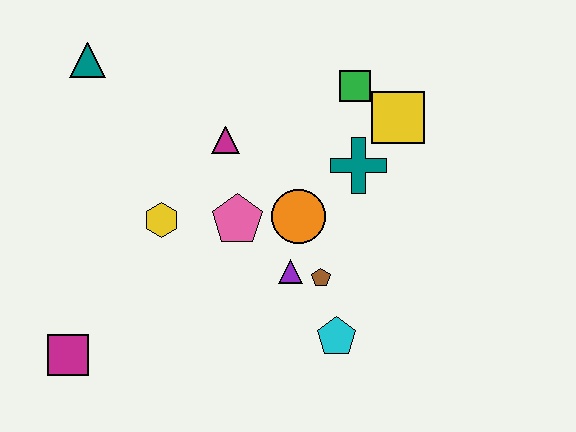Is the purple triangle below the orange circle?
Yes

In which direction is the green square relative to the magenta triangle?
The green square is to the right of the magenta triangle.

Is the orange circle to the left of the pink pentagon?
No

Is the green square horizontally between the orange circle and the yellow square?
Yes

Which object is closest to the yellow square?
The green square is closest to the yellow square.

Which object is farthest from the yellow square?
The magenta square is farthest from the yellow square.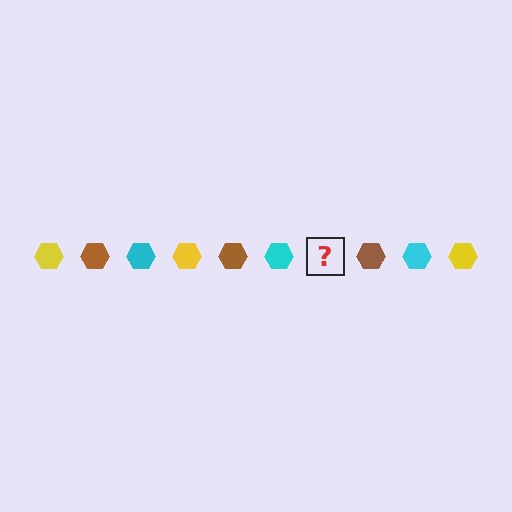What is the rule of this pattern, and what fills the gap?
The rule is that the pattern cycles through yellow, brown, cyan hexagons. The gap should be filled with a yellow hexagon.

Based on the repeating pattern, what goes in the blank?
The blank should be a yellow hexagon.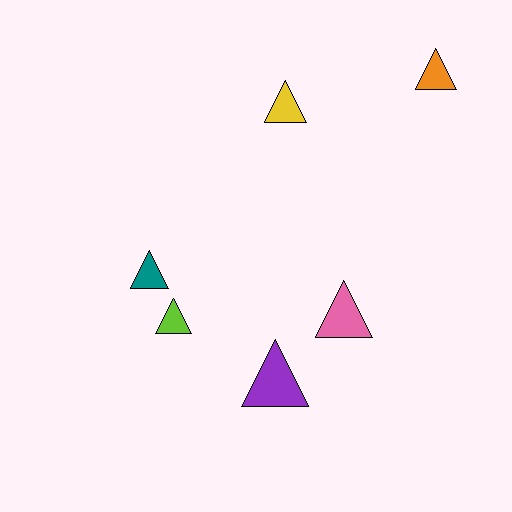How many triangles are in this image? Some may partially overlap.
There are 6 triangles.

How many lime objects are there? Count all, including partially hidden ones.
There is 1 lime object.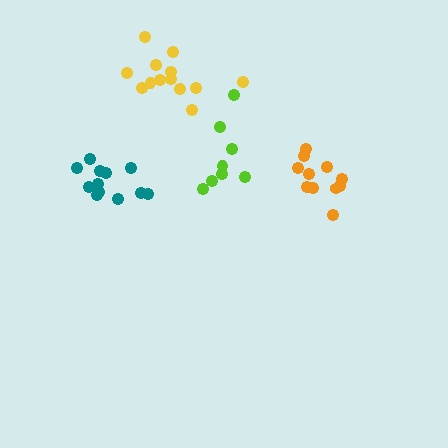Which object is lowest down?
The orange cluster is bottommost.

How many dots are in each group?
Group 1: 8 dots, Group 2: 13 dots, Group 3: 11 dots, Group 4: 13 dots (45 total).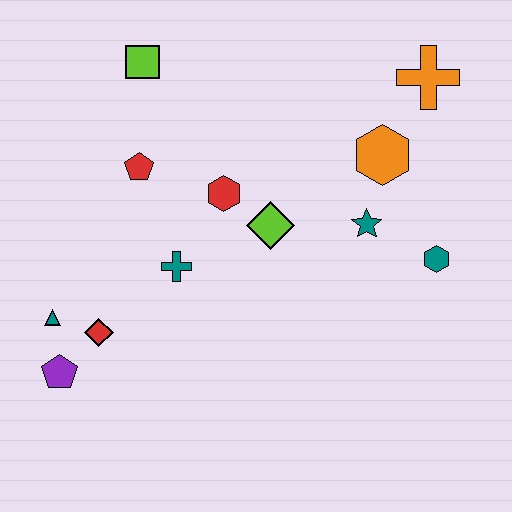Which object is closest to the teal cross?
The red hexagon is closest to the teal cross.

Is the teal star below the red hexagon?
Yes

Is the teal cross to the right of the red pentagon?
Yes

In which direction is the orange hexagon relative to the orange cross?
The orange hexagon is below the orange cross.